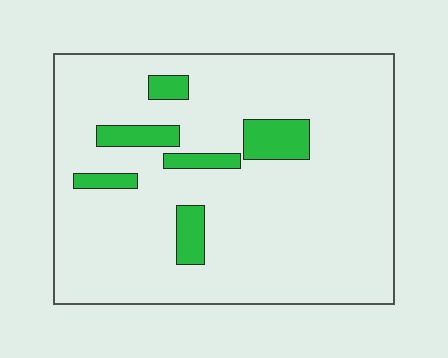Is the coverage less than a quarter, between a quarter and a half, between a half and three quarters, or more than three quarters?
Less than a quarter.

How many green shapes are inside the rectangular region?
6.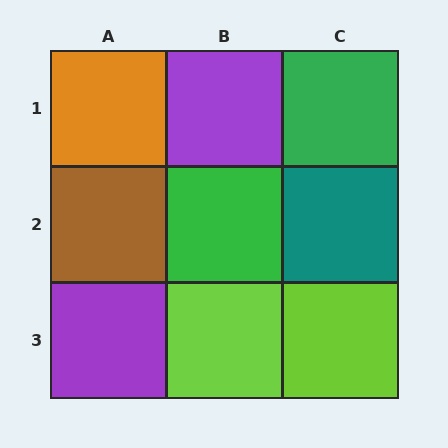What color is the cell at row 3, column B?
Lime.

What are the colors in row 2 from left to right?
Brown, green, teal.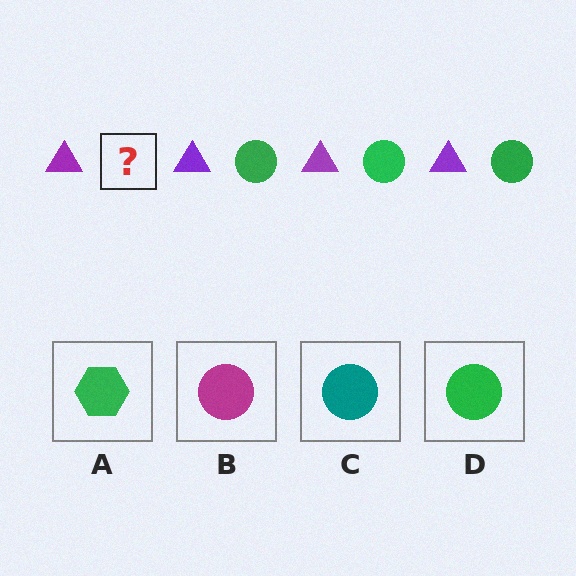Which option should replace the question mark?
Option D.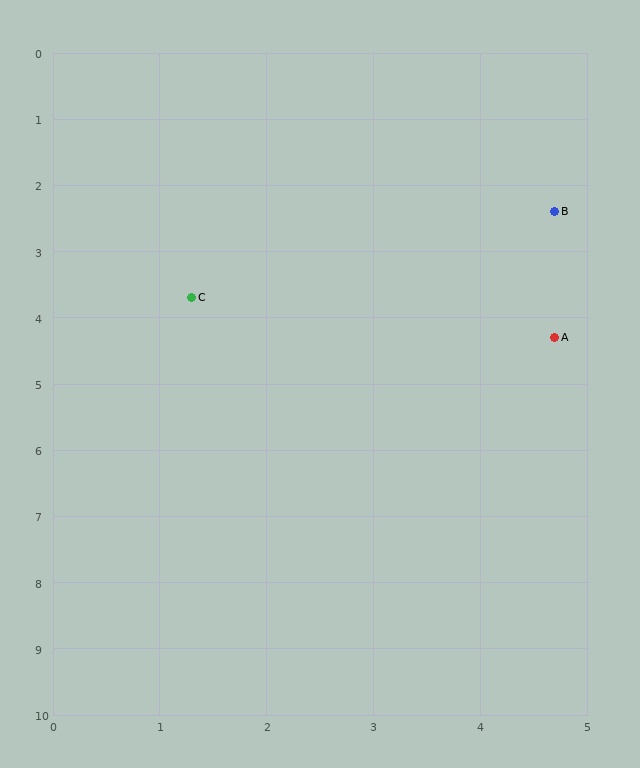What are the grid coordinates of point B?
Point B is at approximately (4.7, 2.4).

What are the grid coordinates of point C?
Point C is at approximately (1.3, 3.7).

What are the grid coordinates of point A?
Point A is at approximately (4.7, 4.3).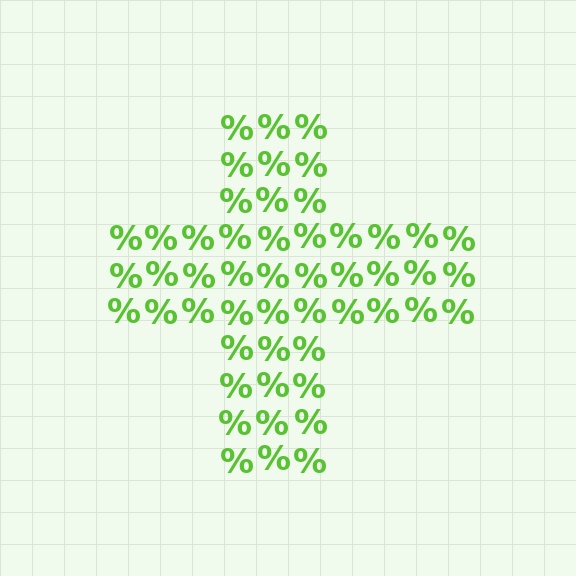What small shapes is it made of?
It is made of small percent signs.